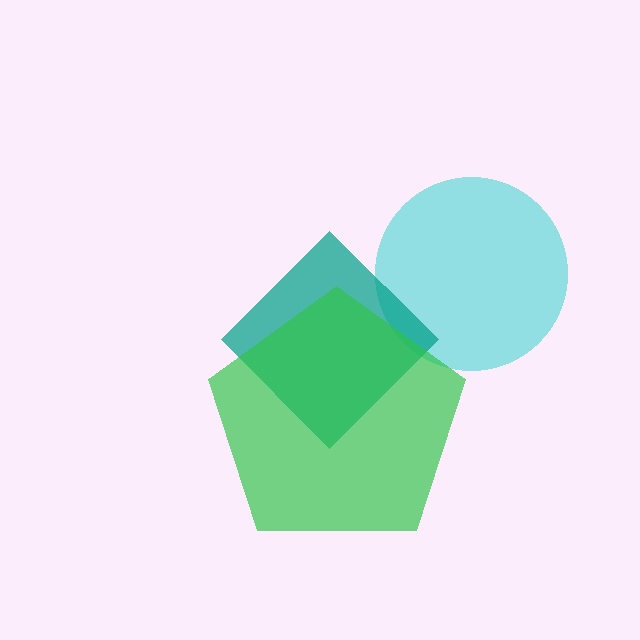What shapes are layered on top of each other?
The layered shapes are: a cyan circle, a teal diamond, a green pentagon.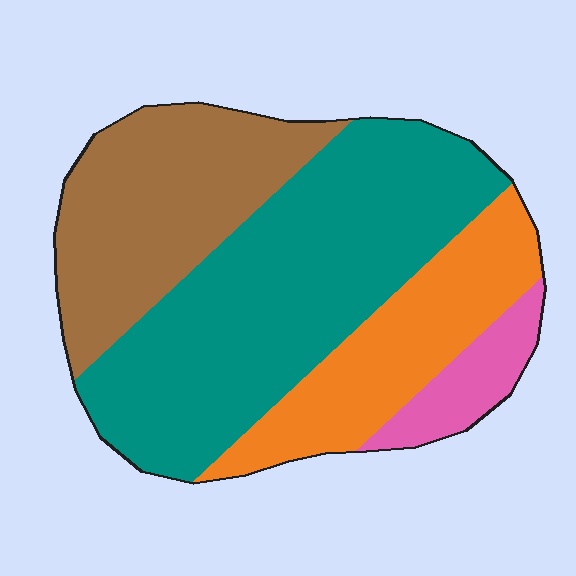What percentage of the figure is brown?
Brown covers 26% of the figure.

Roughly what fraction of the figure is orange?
Orange covers roughly 20% of the figure.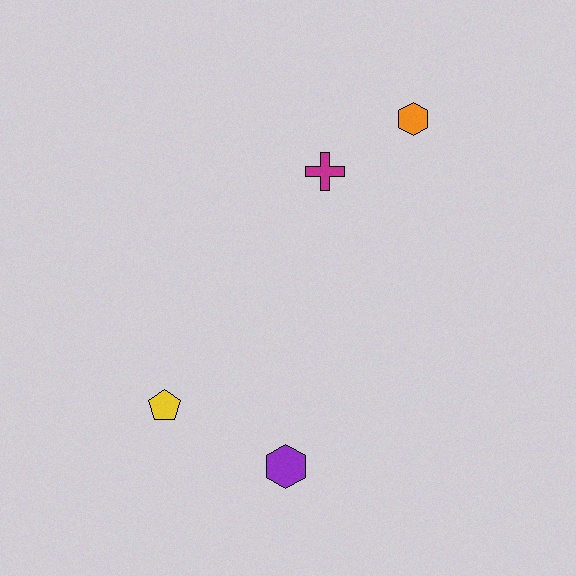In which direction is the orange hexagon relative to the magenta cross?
The orange hexagon is to the right of the magenta cross.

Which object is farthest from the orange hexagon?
The yellow pentagon is farthest from the orange hexagon.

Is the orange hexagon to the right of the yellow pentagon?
Yes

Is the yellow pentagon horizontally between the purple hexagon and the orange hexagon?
No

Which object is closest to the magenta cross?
The orange hexagon is closest to the magenta cross.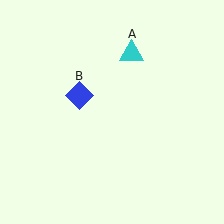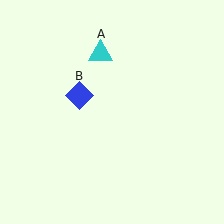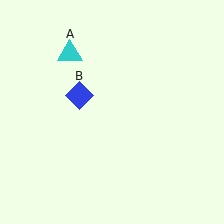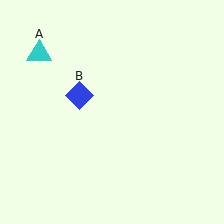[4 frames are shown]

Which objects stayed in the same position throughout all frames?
Blue diamond (object B) remained stationary.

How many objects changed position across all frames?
1 object changed position: cyan triangle (object A).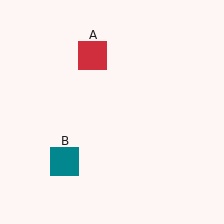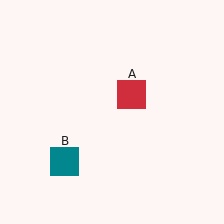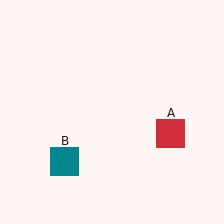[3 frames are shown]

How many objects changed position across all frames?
1 object changed position: red square (object A).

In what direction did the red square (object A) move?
The red square (object A) moved down and to the right.